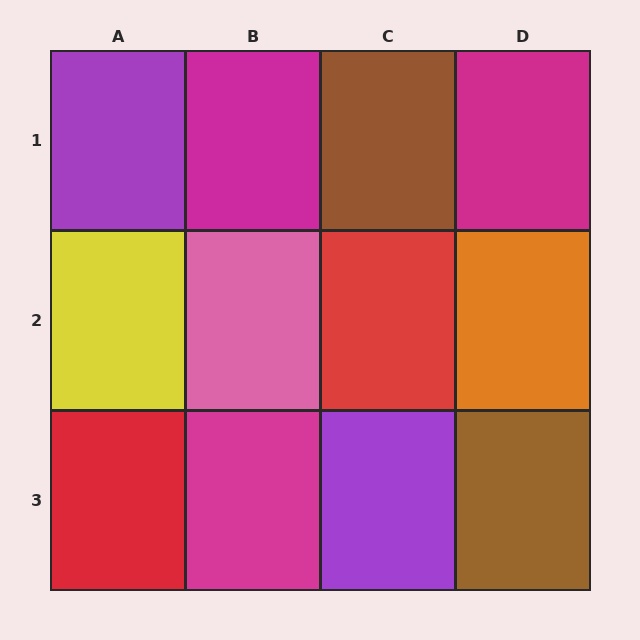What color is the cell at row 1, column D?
Magenta.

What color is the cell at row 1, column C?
Brown.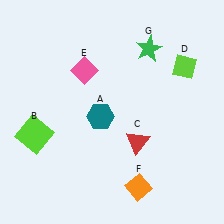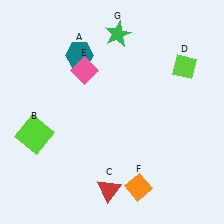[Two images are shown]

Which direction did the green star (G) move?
The green star (G) moved left.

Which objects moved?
The objects that moved are: the teal hexagon (A), the red triangle (C), the green star (G).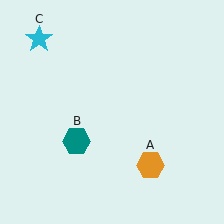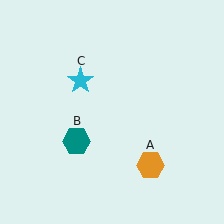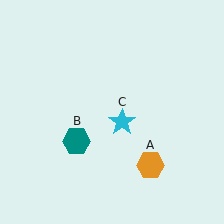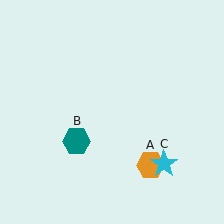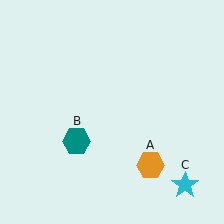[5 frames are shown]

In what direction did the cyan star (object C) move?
The cyan star (object C) moved down and to the right.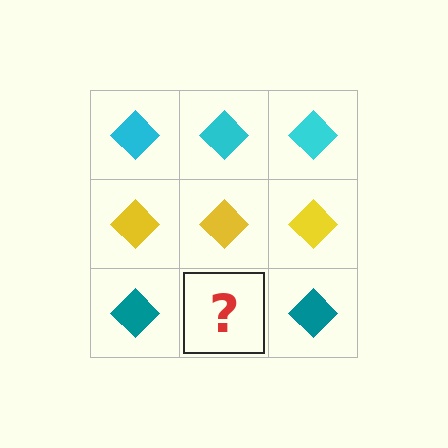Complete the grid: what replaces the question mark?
The question mark should be replaced with a teal diamond.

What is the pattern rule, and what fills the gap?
The rule is that each row has a consistent color. The gap should be filled with a teal diamond.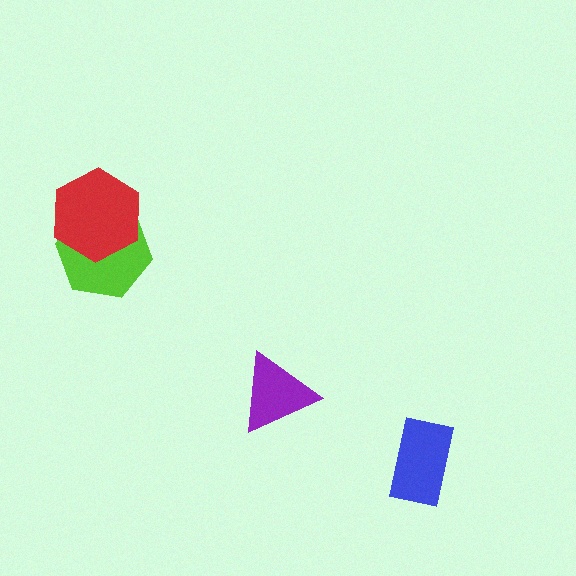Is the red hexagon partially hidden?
No, no other shape covers it.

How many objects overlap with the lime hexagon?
1 object overlaps with the lime hexagon.